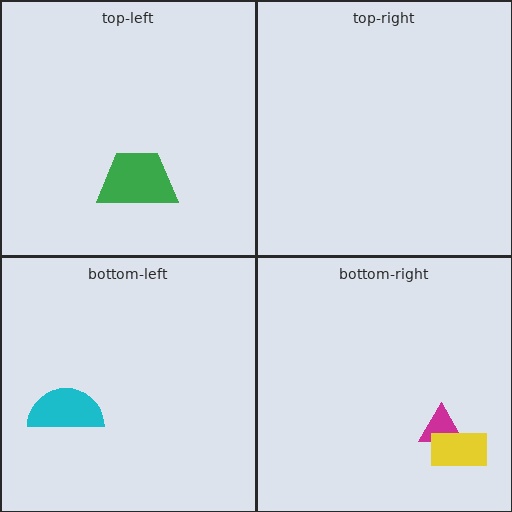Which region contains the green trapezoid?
The top-left region.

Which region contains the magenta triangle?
The bottom-right region.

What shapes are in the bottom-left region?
The cyan semicircle.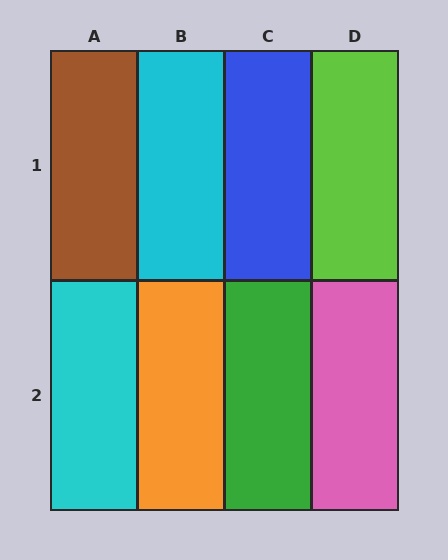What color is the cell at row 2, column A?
Cyan.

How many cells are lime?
1 cell is lime.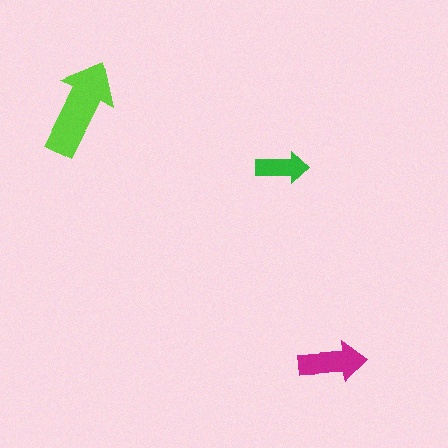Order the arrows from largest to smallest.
the lime one, the magenta one, the green one.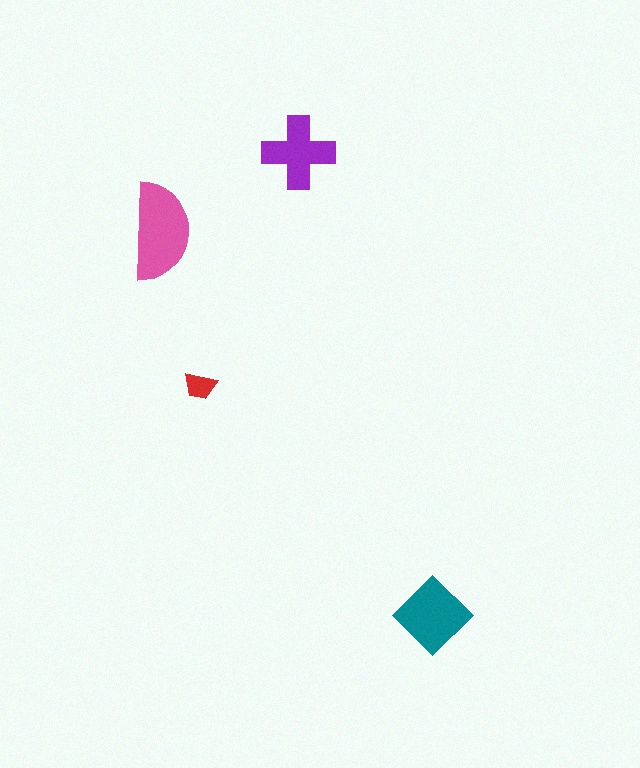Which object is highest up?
The purple cross is topmost.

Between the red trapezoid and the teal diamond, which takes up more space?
The teal diamond.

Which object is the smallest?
The red trapezoid.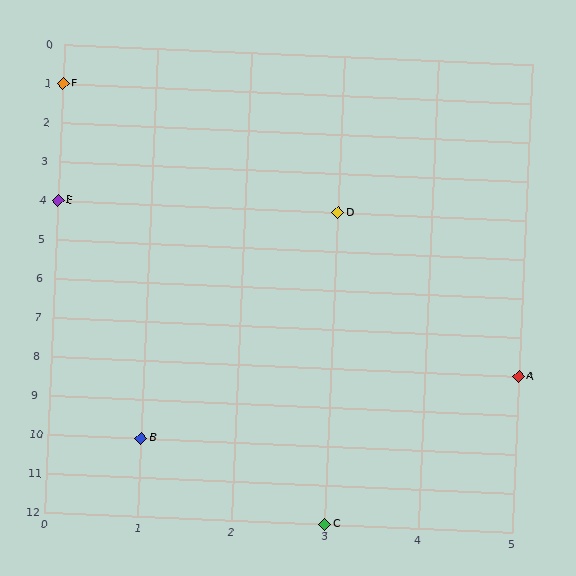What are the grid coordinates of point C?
Point C is at grid coordinates (3, 12).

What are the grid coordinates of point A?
Point A is at grid coordinates (5, 8).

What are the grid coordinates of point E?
Point E is at grid coordinates (0, 4).